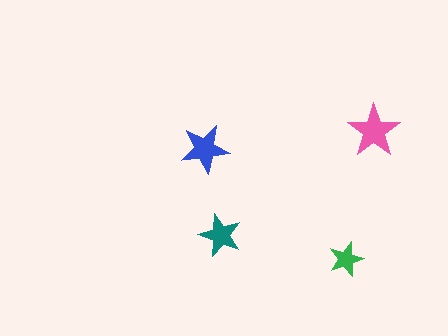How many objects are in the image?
There are 4 objects in the image.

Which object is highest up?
The pink star is topmost.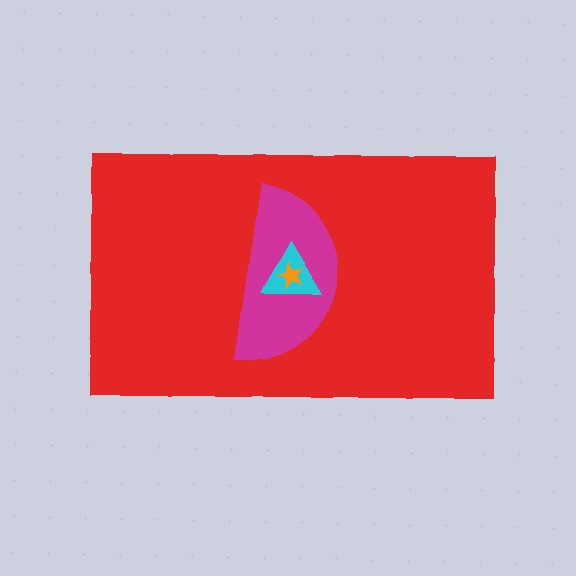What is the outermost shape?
The red rectangle.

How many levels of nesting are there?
4.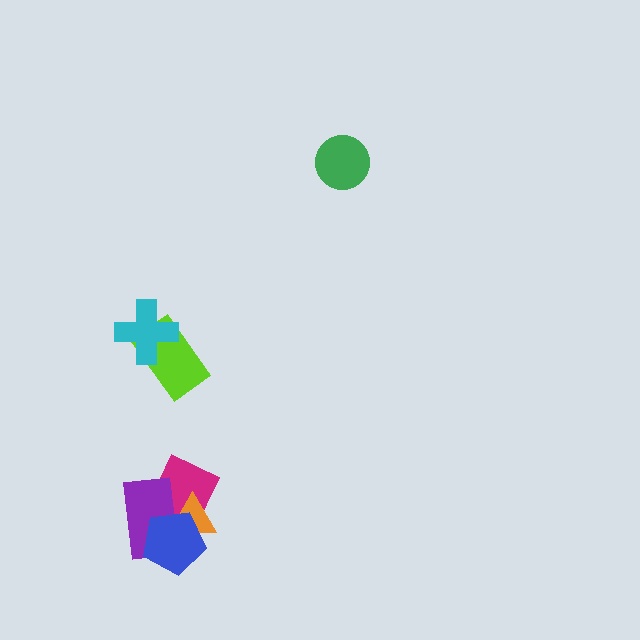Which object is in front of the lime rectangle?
The cyan cross is in front of the lime rectangle.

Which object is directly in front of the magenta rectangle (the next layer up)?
The orange triangle is directly in front of the magenta rectangle.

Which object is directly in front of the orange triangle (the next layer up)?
The purple rectangle is directly in front of the orange triangle.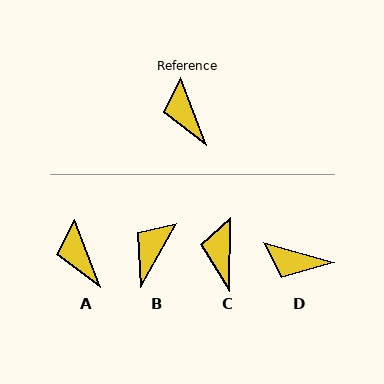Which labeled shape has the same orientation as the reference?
A.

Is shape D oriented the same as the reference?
No, it is off by about 54 degrees.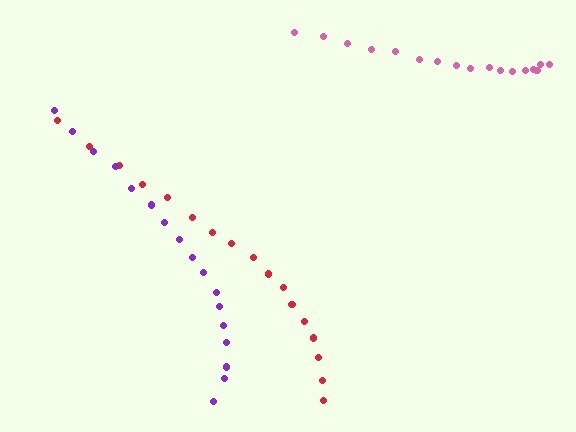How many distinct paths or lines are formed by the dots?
There are 3 distinct paths.